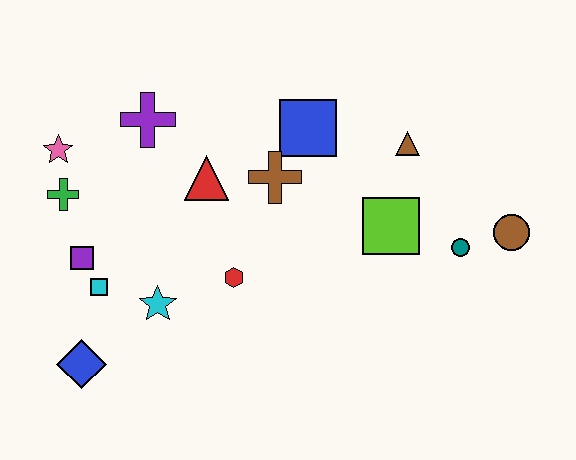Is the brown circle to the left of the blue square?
No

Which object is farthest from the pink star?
The brown circle is farthest from the pink star.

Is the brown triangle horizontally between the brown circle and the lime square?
Yes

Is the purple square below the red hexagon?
No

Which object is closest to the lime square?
The teal circle is closest to the lime square.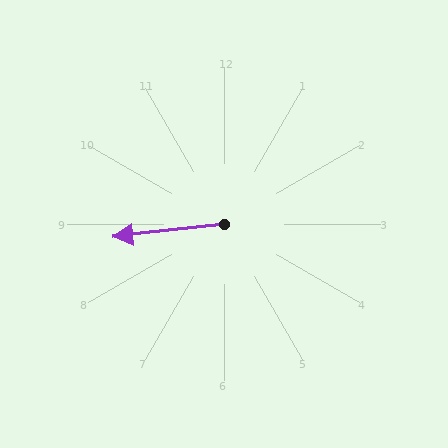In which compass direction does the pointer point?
West.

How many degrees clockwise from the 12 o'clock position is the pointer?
Approximately 263 degrees.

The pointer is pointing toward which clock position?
Roughly 9 o'clock.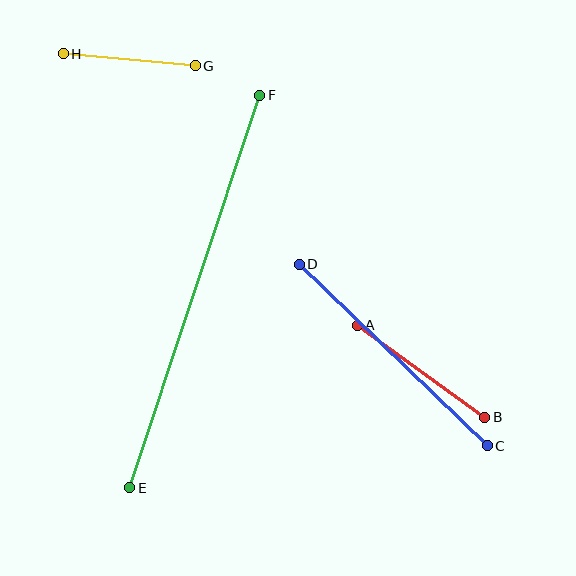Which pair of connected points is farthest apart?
Points E and F are farthest apart.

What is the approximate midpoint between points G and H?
The midpoint is at approximately (129, 60) pixels.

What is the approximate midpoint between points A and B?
The midpoint is at approximately (421, 371) pixels.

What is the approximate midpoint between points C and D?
The midpoint is at approximately (393, 355) pixels.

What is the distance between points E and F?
The distance is approximately 413 pixels.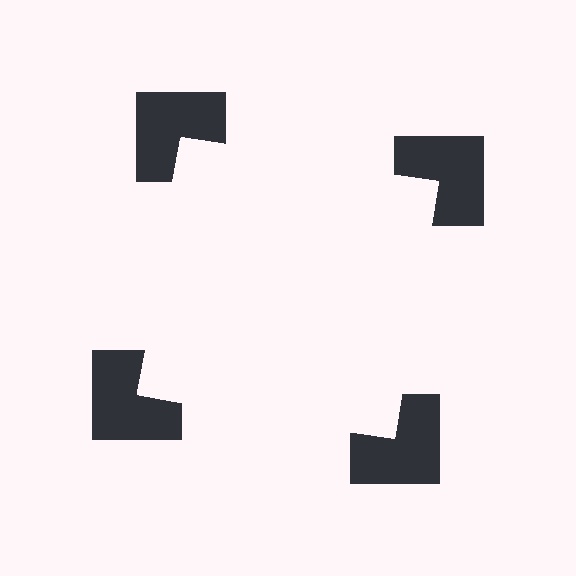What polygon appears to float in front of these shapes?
An illusory square — its edges are inferred from the aligned wedge cuts in the notched squares, not physically drawn.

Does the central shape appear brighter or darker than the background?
It typically appears slightly brighter than the background, even though no actual brightness change is drawn.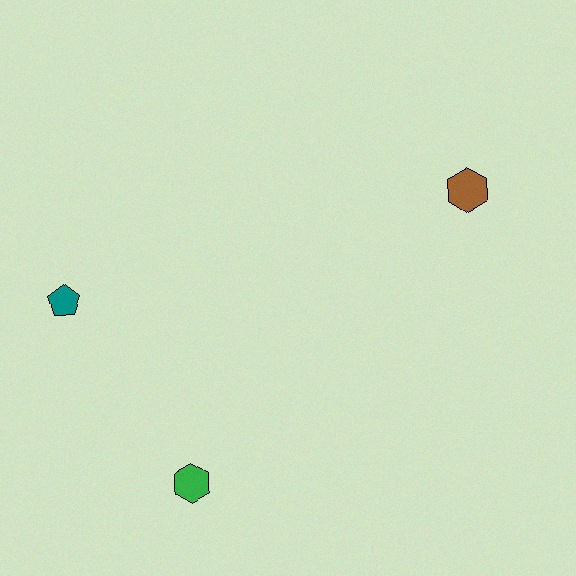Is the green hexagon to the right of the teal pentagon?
Yes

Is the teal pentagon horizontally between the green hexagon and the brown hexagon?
No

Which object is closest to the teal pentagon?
The green hexagon is closest to the teal pentagon.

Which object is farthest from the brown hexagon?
The teal pentagon is farthest from the brown hexagon.